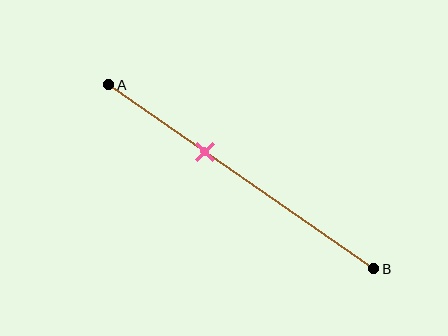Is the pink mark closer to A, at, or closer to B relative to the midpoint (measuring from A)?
The pink mark is closer to point A than the midpoint of segment AB.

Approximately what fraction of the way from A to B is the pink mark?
The pink mark is approximately 35% of the way from A to B.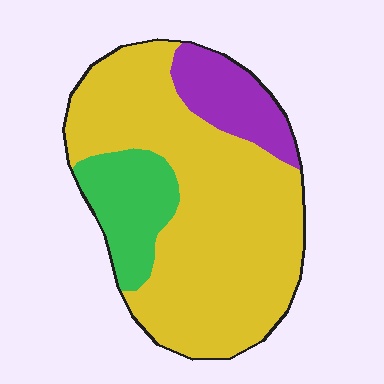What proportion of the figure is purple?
Purple takes up about one eighth (1/8) of the figure.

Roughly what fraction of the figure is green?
Green covers 16% of the figure.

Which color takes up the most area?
Yellow, at roughly 70%.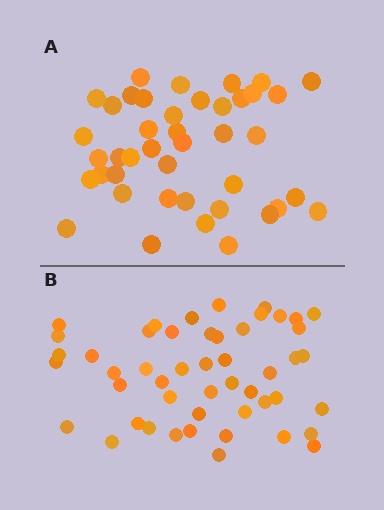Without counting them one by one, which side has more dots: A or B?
Region B (the bottom region) has more dots.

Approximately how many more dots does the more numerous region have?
Region B has roughly 8 or so more dots than region A.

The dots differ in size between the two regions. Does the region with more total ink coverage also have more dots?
No. Region A has more total ink coverage because its dots are larger, but region B actually contains more individual dots. Total area can be misleading — the number of items is what matters here.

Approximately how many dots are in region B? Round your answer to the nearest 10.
About 50 dots. (The exact count is 49, which rounds to 50.)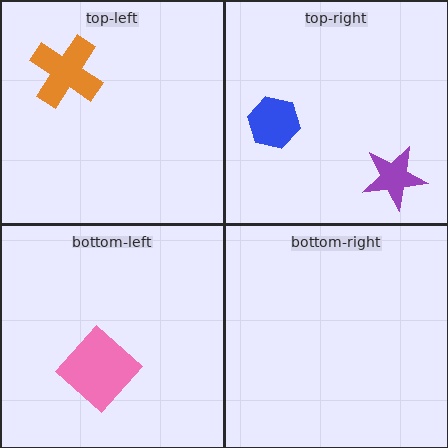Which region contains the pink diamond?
The bottom-left region.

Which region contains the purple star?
The top-right region.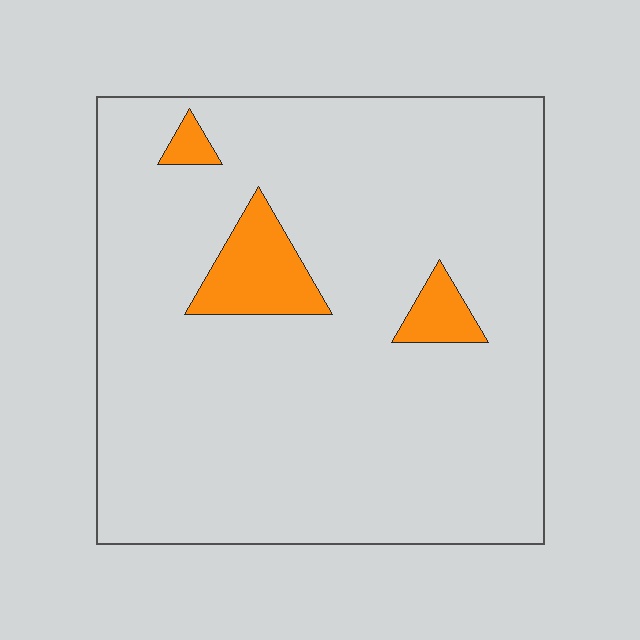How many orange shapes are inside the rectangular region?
3.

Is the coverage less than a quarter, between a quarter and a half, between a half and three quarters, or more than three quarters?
Less than a quarter.